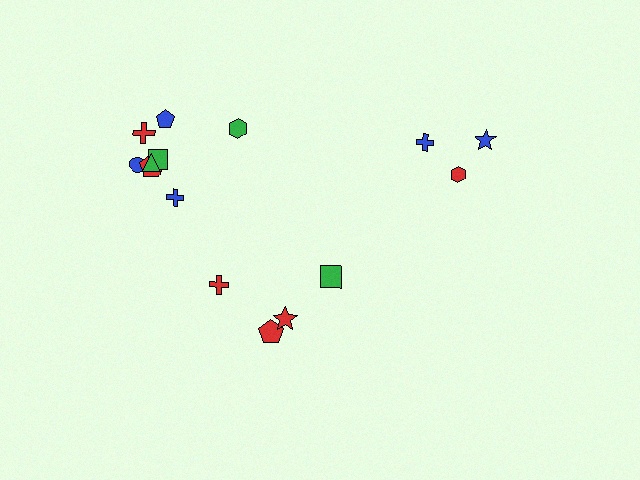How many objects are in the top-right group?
There are 3 objects.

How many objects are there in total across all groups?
There are 15 objects.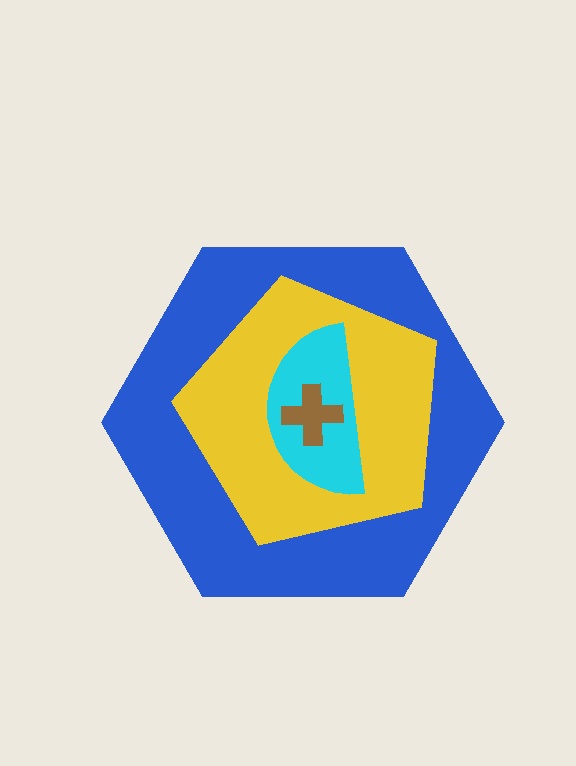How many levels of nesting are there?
4.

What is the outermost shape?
The blue hexagon.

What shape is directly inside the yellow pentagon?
The cyan semicircle.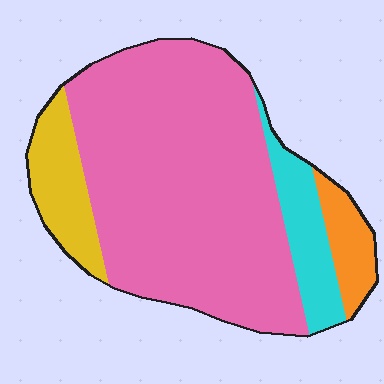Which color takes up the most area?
Pink, at roughly 70%.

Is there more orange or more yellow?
Yellow.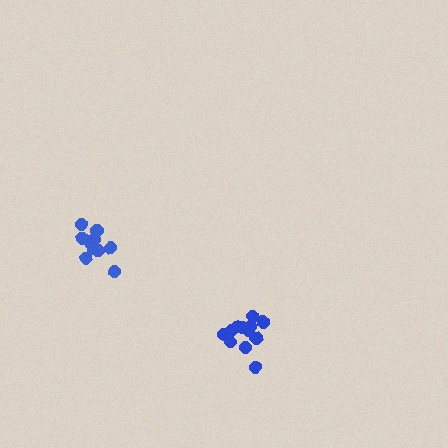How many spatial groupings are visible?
There are 2 spatial groupings.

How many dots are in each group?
Group 1: 10 dots, Group 2: 12 dots (22 total).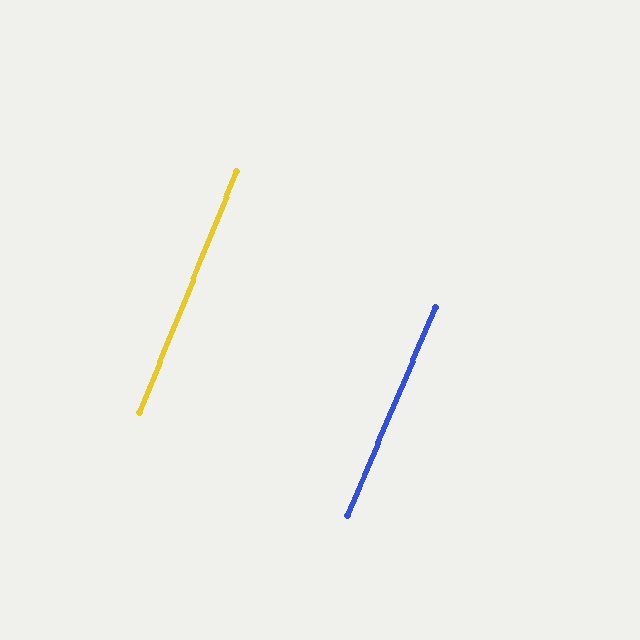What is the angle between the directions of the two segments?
Approximately 1 degree.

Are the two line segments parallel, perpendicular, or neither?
Parallel — their directions differ by only 1.0°.